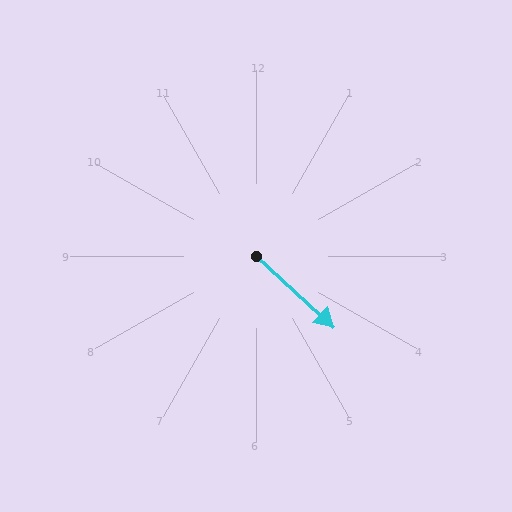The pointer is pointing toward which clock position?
Roughly 4 o'clock.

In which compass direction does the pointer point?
Southeast.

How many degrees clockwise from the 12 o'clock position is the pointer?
Approximately 132 degrees.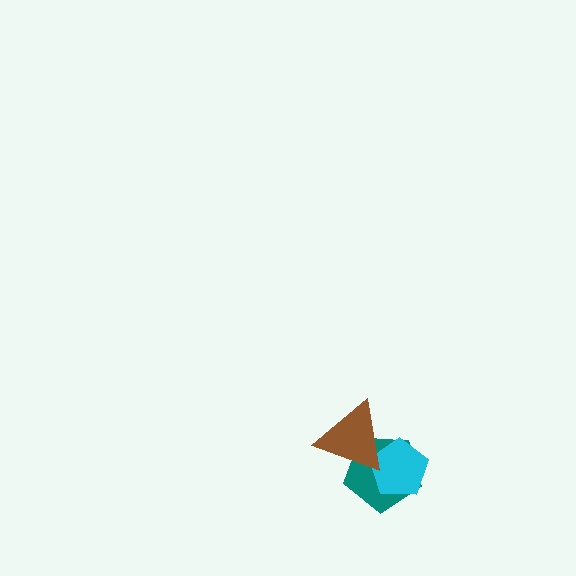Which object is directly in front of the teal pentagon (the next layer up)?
The cyan pentagon is directly in front of the teal pentagon.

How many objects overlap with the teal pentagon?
2 objects overlap with the teal pentagon.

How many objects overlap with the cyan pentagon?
2 objects overlap with the cyan pentagon.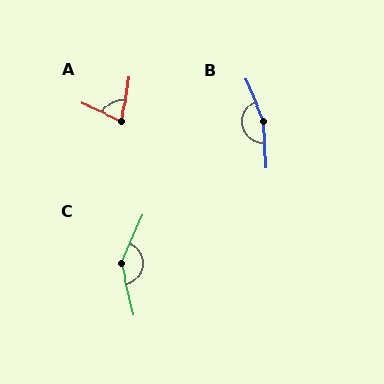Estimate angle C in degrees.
Approximately 142 degrees.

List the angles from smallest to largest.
A (75°), C (142°), B (160°).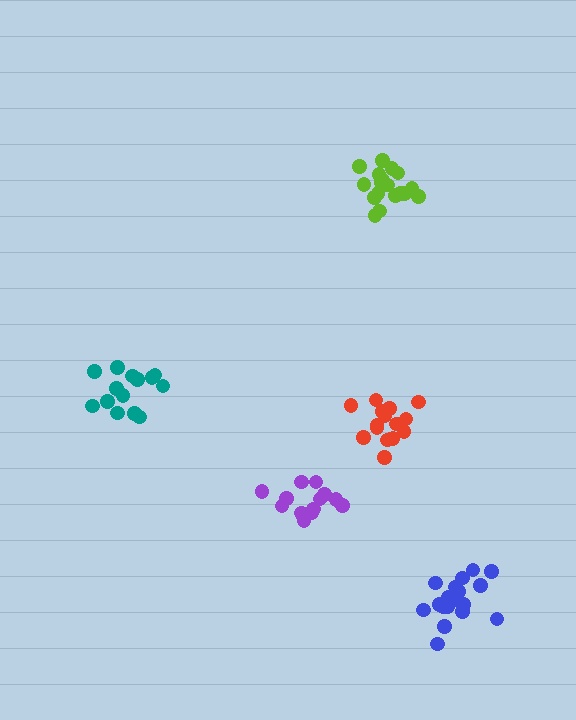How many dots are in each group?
Group 1: 16 dots, Group 2: 14 dots, Group 3: 20 dots, Group 4: 18 dots, Group 5: 14 dots (82 total).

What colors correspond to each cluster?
The clusters are colored: red, teal, lime, blue, purple.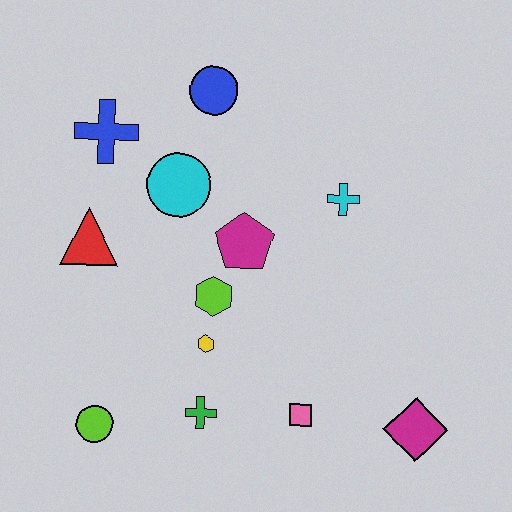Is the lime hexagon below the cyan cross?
Yes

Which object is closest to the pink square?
The green cross is closest to the pink square.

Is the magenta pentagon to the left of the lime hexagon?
No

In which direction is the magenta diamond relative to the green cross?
The magenta diamond is to the right of the green cross.